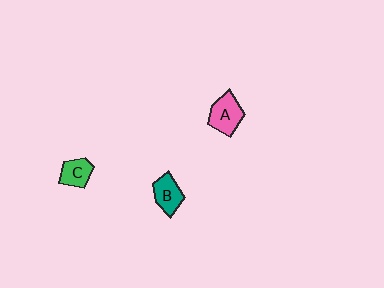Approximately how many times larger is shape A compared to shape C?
Approximately 1.4 times.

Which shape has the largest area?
Shape A (pink).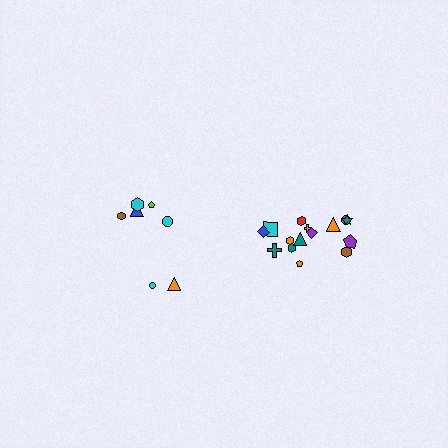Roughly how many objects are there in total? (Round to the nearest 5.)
Roughly 20 objects in total.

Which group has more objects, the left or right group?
The right group.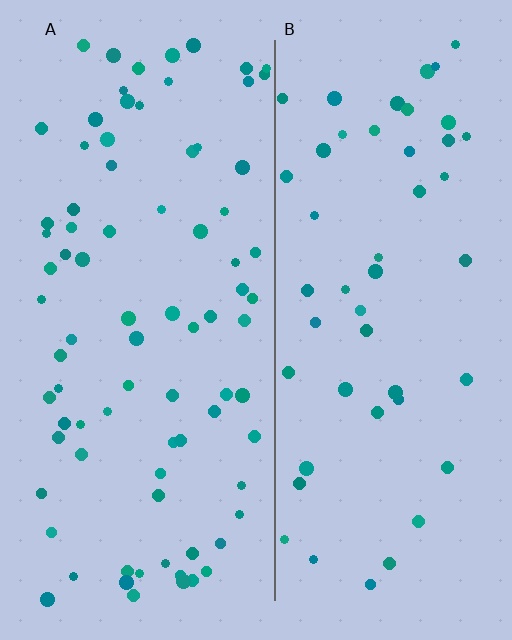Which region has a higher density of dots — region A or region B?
A (the left).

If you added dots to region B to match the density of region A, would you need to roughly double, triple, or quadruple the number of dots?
Approximately double.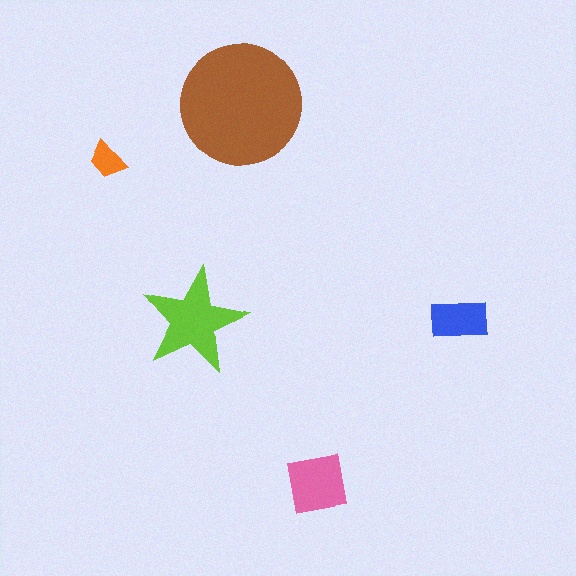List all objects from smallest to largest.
The orange trapezoid, the blue rectangle, the pink square, the lime star, the brown circle.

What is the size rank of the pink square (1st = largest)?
3rd.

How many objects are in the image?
There are 5 objects in the image.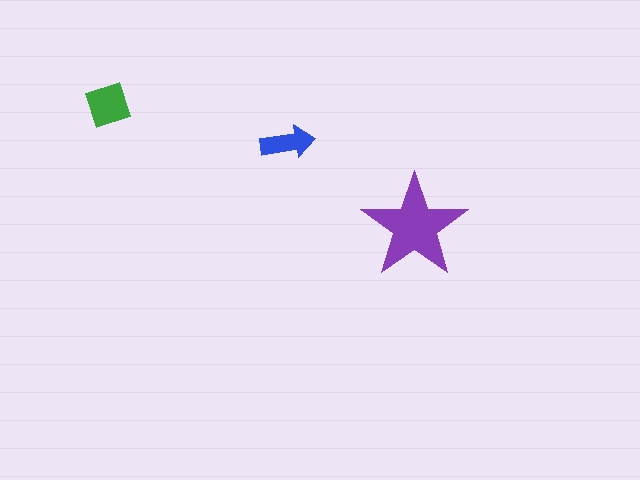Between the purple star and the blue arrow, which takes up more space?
The purple star.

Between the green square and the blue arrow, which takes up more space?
The green square.